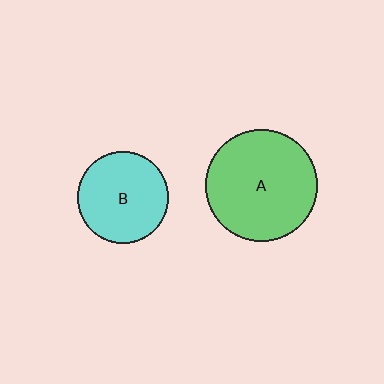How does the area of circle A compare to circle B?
Approximately 1.5 times.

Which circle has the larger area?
Circle A (green).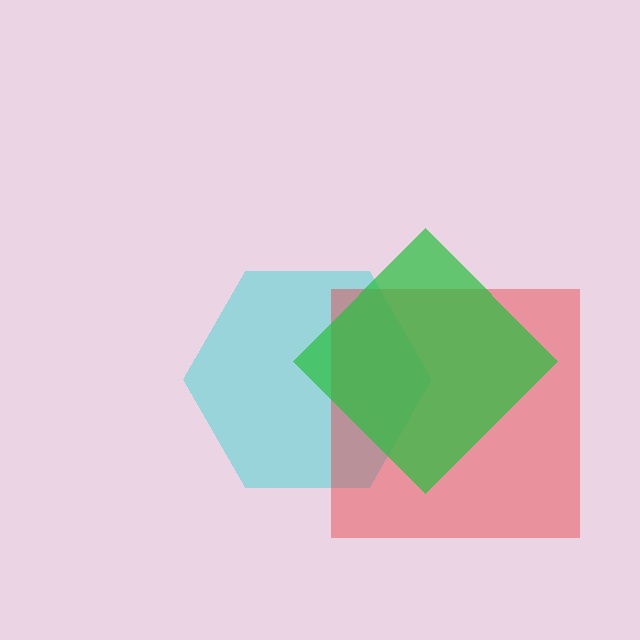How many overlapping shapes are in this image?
There are 3 overlapping shapes in the image.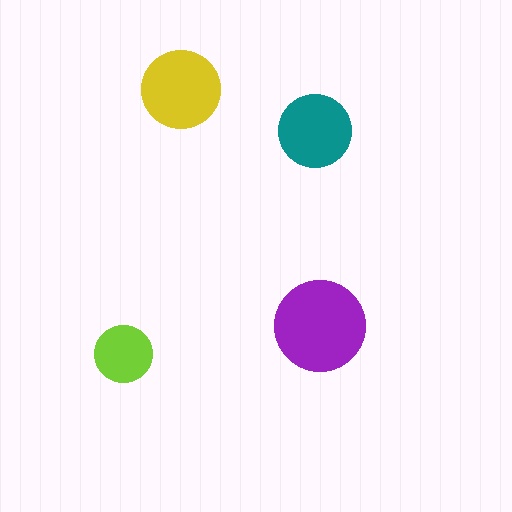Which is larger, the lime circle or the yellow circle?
The yellow one.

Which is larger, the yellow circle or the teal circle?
The yellow one.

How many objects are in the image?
There are 4 objects in the image.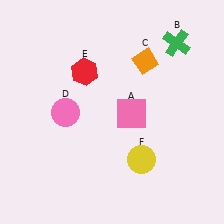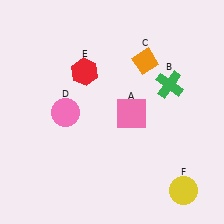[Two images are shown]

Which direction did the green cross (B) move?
The green cross (B) moved down.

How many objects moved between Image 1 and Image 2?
2 objects moved between the two images.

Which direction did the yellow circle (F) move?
The yellow circle (F) moved right.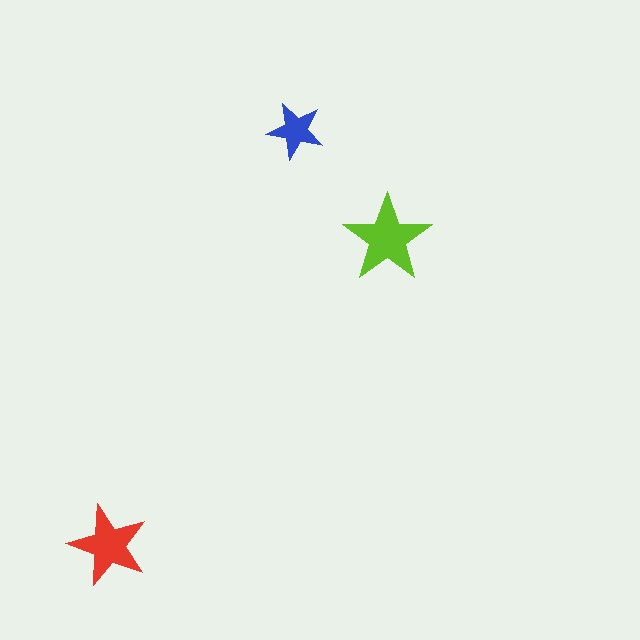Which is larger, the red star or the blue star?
The red one.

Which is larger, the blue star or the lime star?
The lime one.